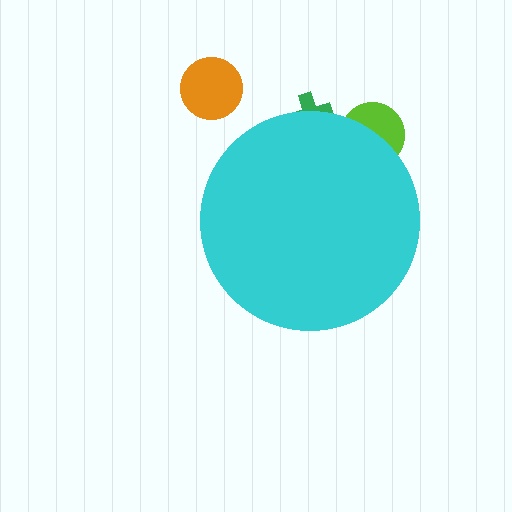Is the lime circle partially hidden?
Yes, the lime circle is partially hidden behind the cyan circle.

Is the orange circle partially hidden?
No, the orange circle is fully visible.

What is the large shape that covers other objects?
A cyan circle.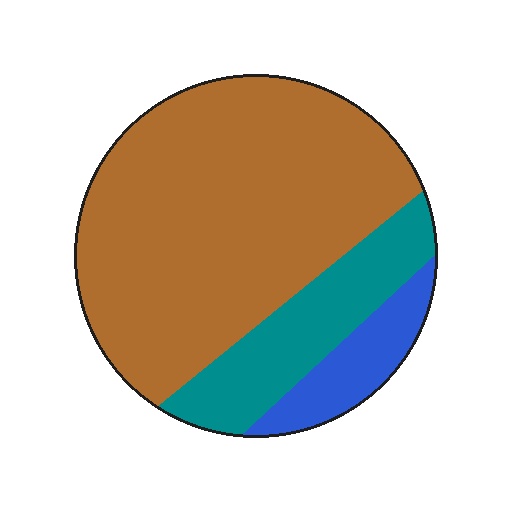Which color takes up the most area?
Brown, at roughly 70%.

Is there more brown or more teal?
Brown.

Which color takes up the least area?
Blue, at roughly 10%.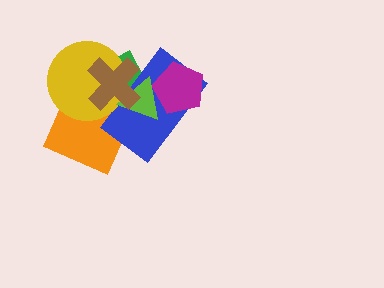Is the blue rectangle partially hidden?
Yes, it is partially covered by another shape.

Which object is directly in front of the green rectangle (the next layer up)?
The orange diamond is directly in front of the green rectangle.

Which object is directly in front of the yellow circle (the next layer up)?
The lime triangle is directly in front of the yellow circle.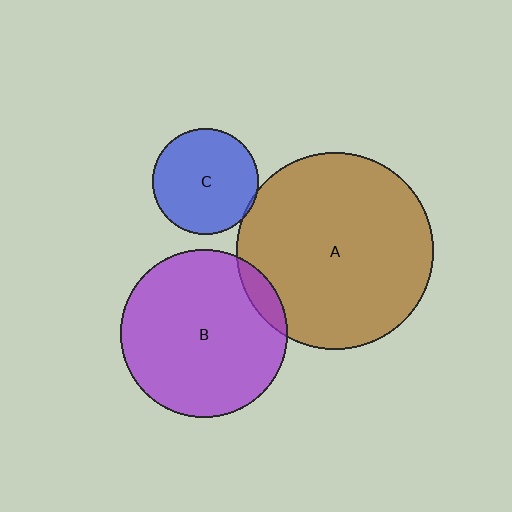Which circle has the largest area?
Circle A (brown).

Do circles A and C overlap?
Yes.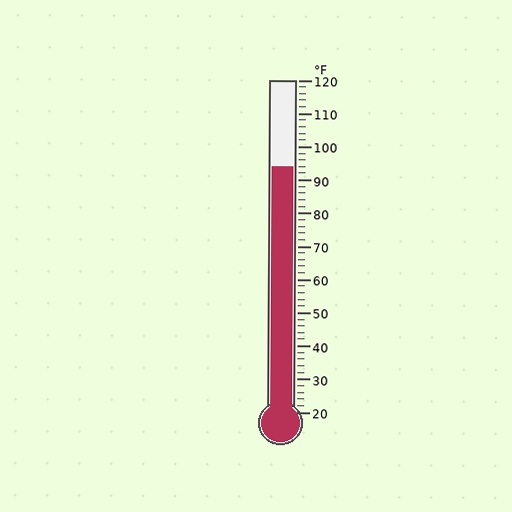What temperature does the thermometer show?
The thermometer shows approximately 94°F.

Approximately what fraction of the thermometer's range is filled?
The thermometer is filled to approximately 75% of its range.